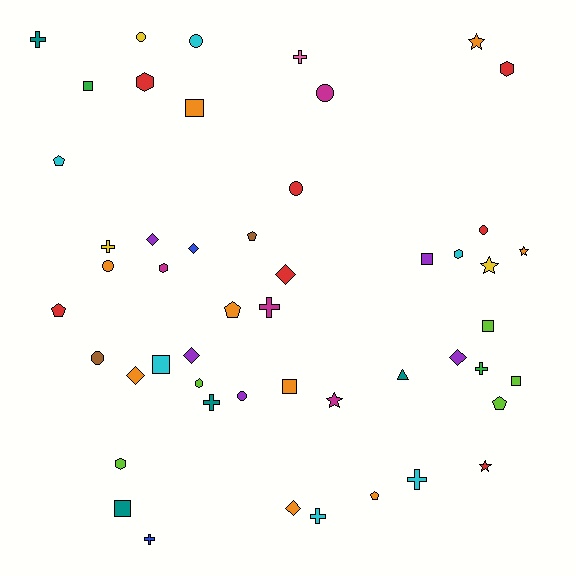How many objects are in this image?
There are 50 objects.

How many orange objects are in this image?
There are 9 orange objects.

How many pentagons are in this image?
There are 6 pentagons.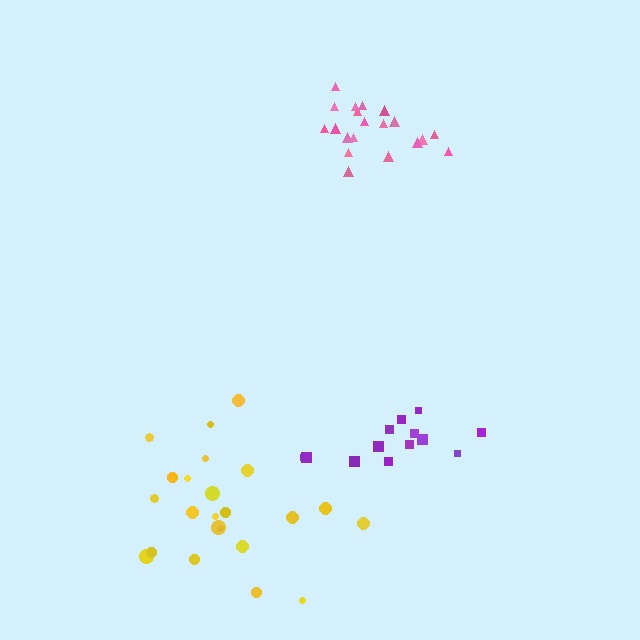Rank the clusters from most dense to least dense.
pink, yellow, purple.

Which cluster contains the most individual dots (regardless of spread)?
Yellow (23).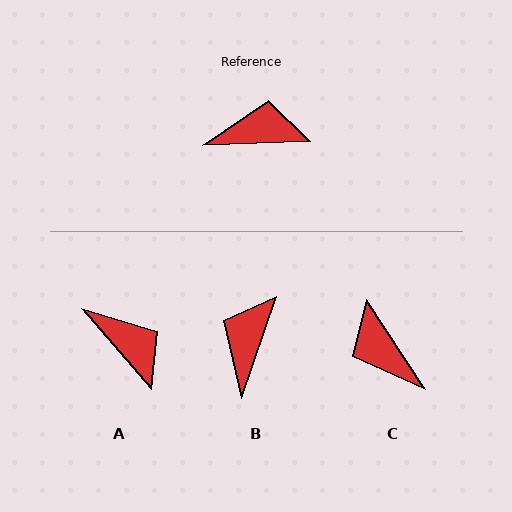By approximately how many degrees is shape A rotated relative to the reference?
Approximately 51 degrees clockwise.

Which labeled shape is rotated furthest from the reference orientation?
C, about 121 degrees away.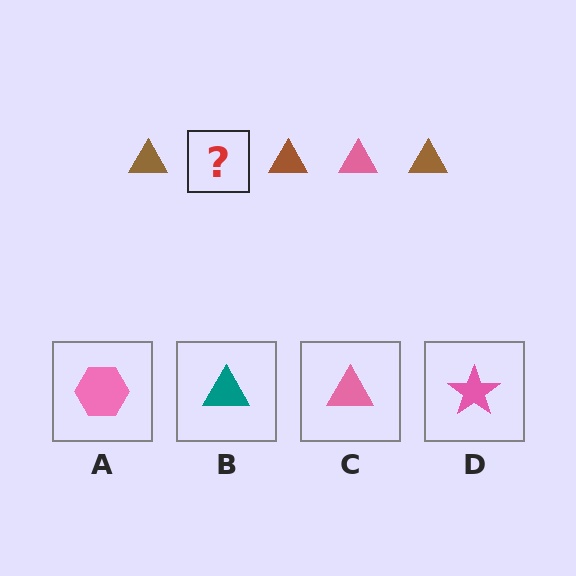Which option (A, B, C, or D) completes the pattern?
C.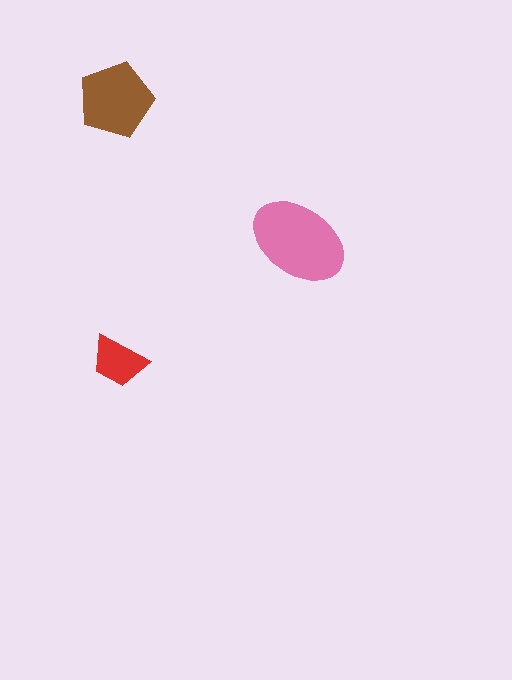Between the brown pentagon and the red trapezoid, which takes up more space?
The brown pentagon.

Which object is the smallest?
The red trapezoid.